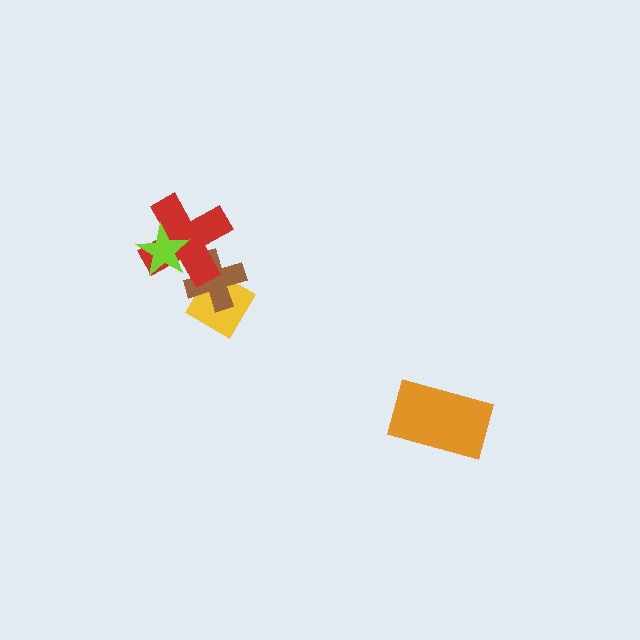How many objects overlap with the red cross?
2 objects overlap with the red cross.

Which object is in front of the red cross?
The lime star is in front of the red cross.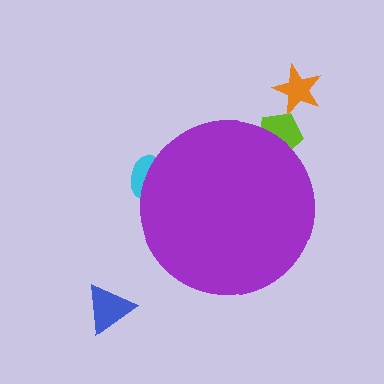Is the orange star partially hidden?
No, the orange star is fully visible.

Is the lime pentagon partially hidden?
Yes, the lime pentagon is partially hidden behind the purple circle.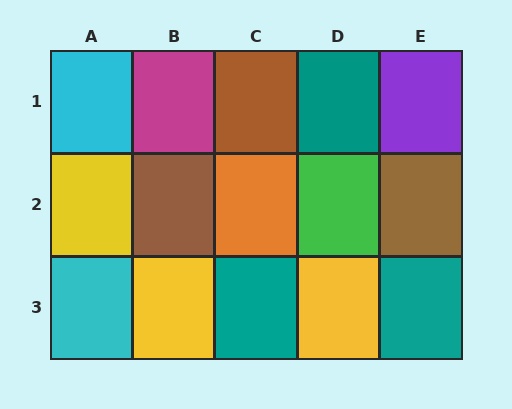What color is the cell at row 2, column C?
Orange.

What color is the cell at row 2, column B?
Brown.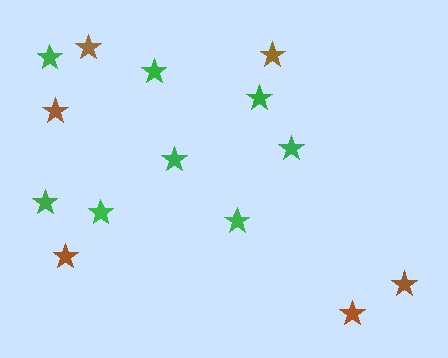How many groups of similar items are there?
There are 2 groups: one group of green stars (8) and one group of brown stars (6).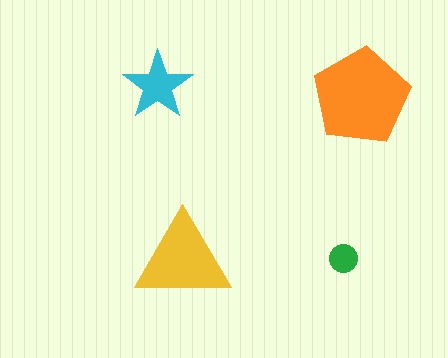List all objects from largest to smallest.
The orange pentagon, the yellow triangle, the cyan star, the green circle.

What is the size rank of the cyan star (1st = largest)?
3rd.